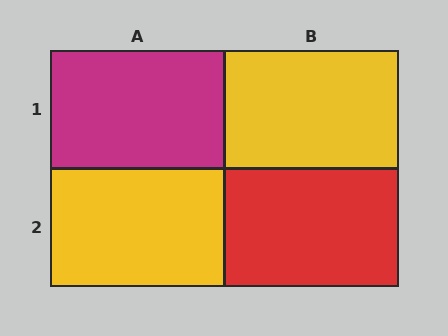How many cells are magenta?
1 cell is magenta.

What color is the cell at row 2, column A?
Yellow.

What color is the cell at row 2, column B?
Red.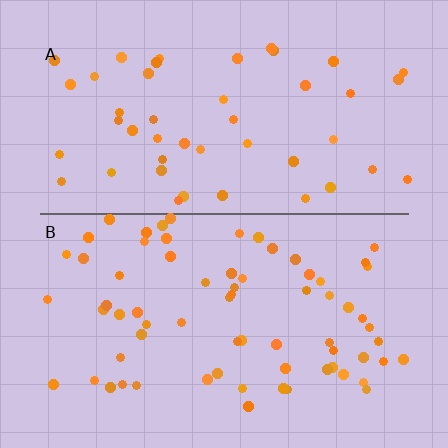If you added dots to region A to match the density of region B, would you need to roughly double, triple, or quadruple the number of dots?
Approximately double.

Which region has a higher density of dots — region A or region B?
B (the bottom).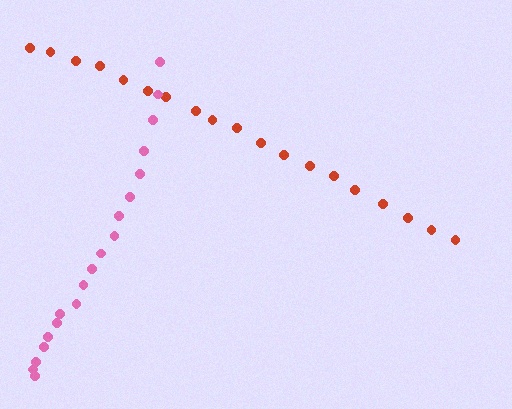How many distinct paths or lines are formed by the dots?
There are 2 distinct paths.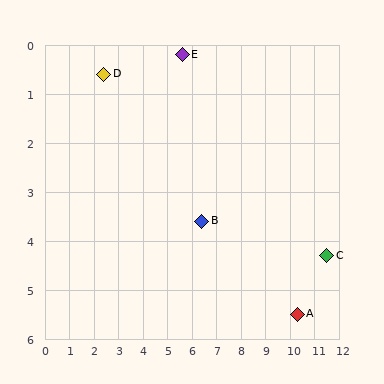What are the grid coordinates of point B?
Point B is at approximately (6.4, 3.6).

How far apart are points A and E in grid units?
Points A and E are about 7.1 grid units apart.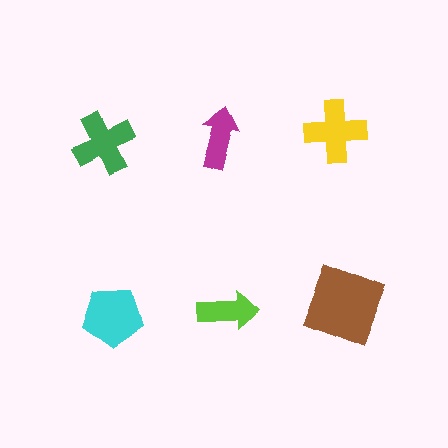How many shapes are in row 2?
3 shapes.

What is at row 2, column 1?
A cyan pentagon.